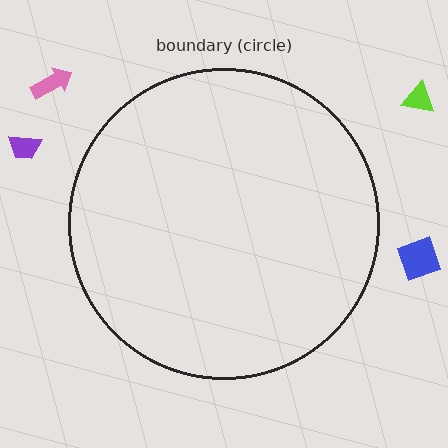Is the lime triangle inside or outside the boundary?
Outside.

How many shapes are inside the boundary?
0 inside, 4 outside.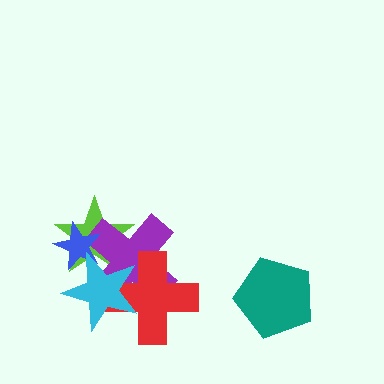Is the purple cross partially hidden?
Yes, it is partially covered by another shape.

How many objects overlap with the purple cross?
4 objects overlap with the purple cross.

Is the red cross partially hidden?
Yes, it is partially covered by another shape.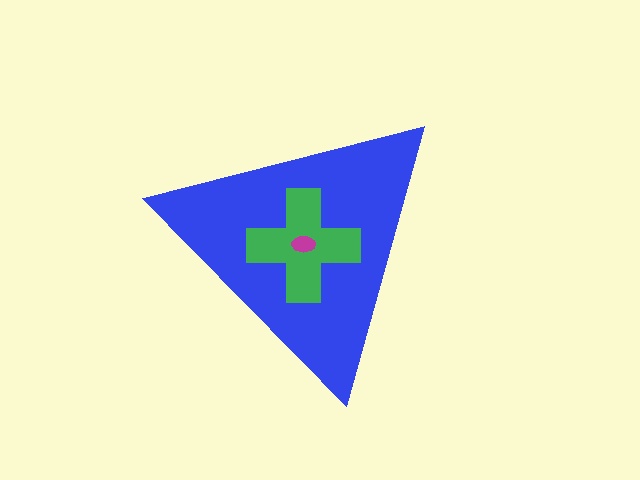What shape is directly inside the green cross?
The magenta ellipse.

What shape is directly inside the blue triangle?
The green cross.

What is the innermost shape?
The magenta ellipse.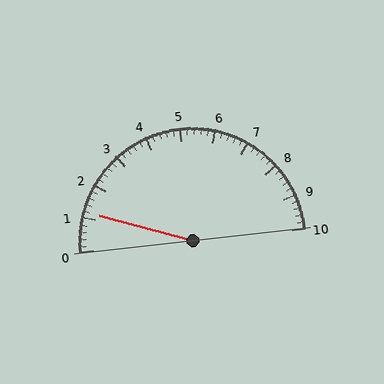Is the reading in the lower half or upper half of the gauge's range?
The reading is in the lower half of the range (0 to 10).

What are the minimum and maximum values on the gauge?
The gauge ranges from 0 to 10.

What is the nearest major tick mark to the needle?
The nearest major tick mark is 1.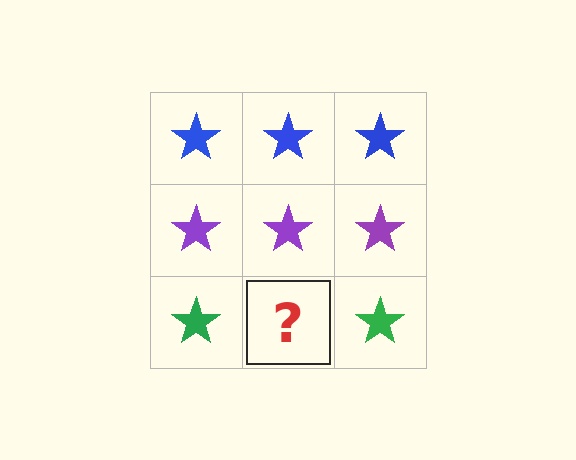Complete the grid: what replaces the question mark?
The question mark should be replaced with a green star.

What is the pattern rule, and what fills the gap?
The rule is that each row has a consistent color. The gap should be filled with a green star.